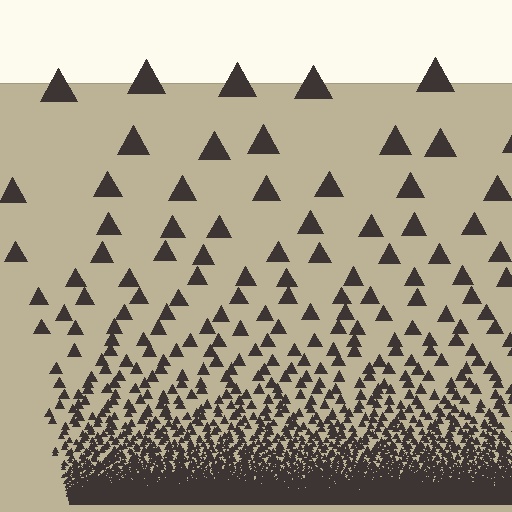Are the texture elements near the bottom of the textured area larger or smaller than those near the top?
Smaller. The gradient is inverted — elements near the bottom are smaller and denser.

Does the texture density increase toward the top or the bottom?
Density increases toward the bottom.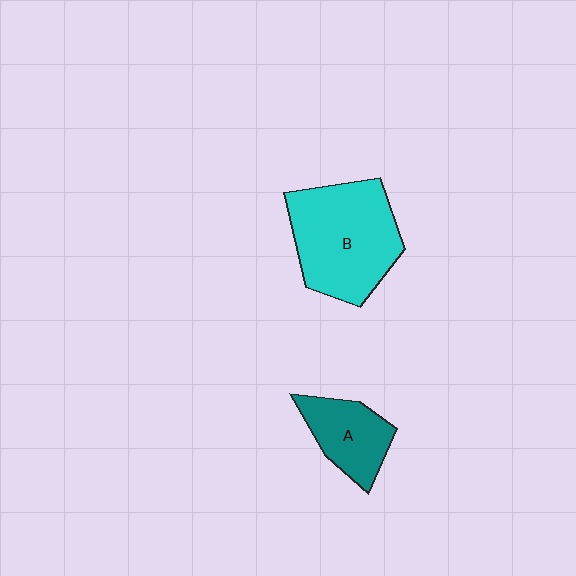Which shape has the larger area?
Shape B (cyan).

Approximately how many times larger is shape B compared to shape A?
Approximately 2.0 times.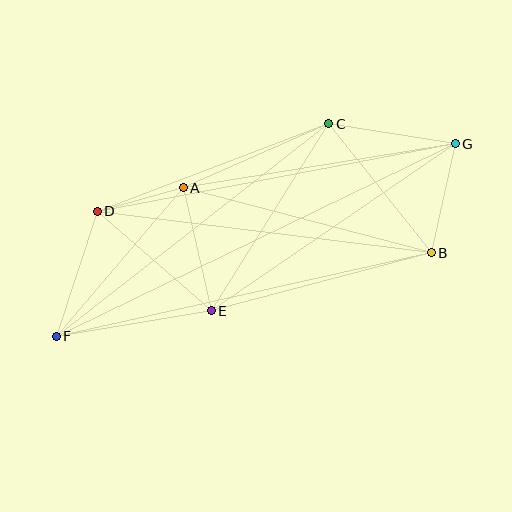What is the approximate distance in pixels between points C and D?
The distance between C and D is approximately 247 pixels.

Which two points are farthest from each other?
Points F and G are farthest from each other.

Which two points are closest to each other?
Points A and D are closest to each other.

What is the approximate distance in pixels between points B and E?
The distance between B and E is approximately 228 pixels.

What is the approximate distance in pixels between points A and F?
The distance between A and F is approximately 195 pixels.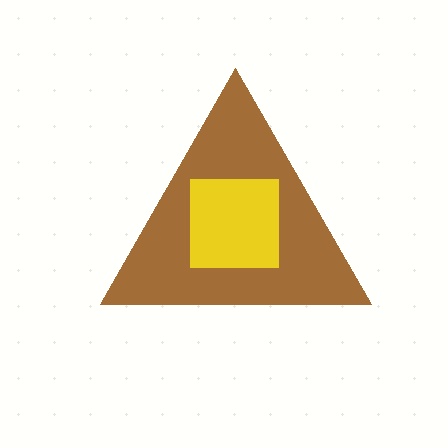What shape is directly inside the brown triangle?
The yellow square.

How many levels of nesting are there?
2.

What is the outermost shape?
The brown triangle.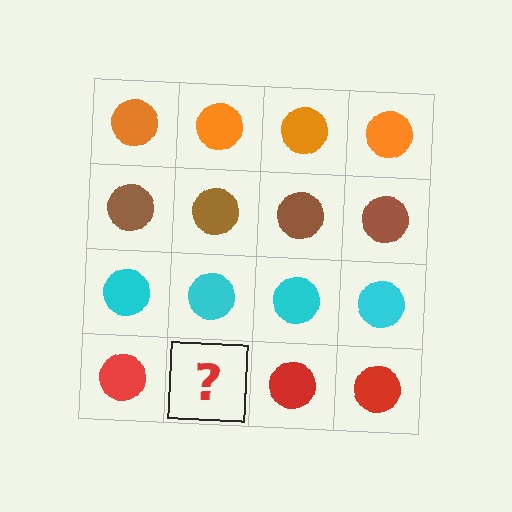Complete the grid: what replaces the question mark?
The question mark should be replaced with a red circle.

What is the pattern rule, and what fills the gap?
The rule is that each row has a consistent color. The gap should be filled with a red circle.